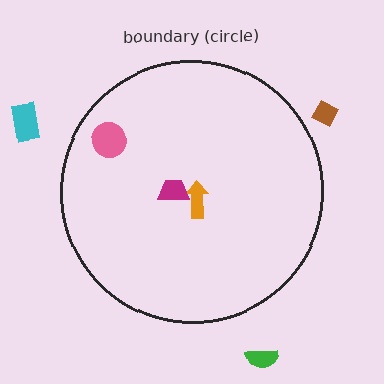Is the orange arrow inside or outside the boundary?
Inside.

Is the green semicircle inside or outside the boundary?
Outside.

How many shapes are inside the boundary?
3 inside, 3 outside.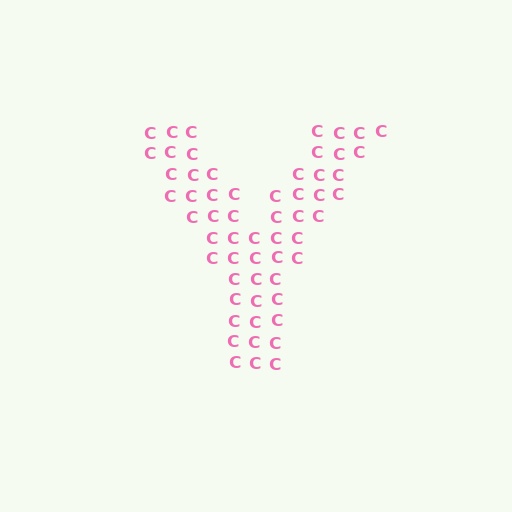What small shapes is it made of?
It is made of small letter C's.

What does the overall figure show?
The overall figure shows the letter Y.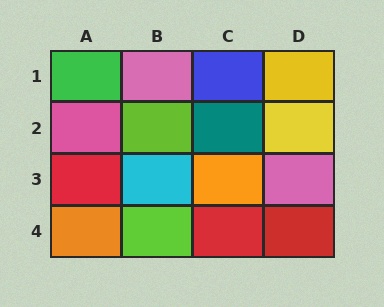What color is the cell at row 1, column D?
Yellow.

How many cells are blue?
1 cell is blue.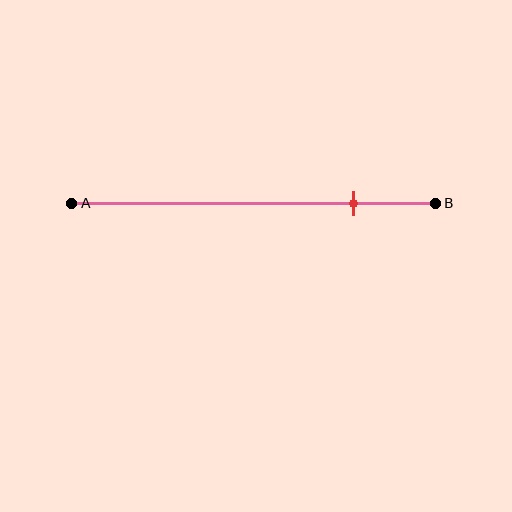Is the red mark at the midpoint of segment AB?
No, the mark is at about 80% from A, not at the 50% midpoint.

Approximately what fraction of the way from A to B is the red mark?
The red mark is approximately 80% of the way from A to B.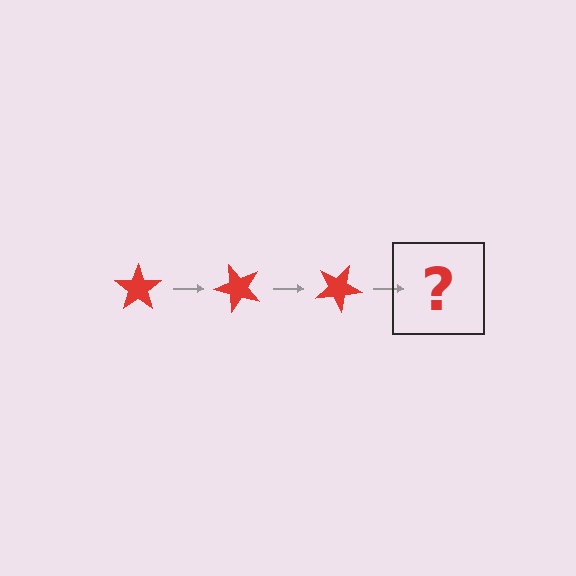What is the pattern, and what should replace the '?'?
The pattern is that the star rotates 50 degrees each step. The '?' should be a red star rotated 150 degrees.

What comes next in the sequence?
The next element should be a red star rotated 150 degrees.